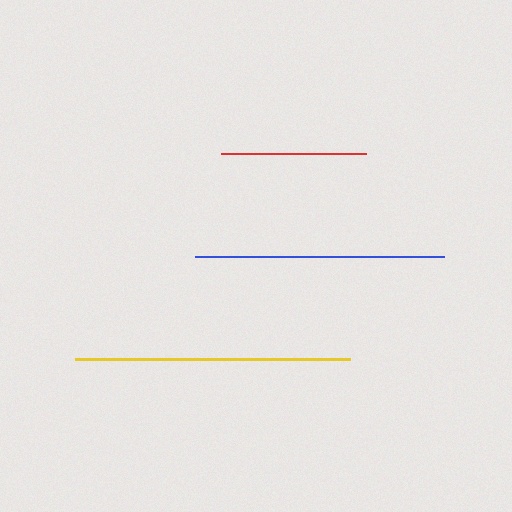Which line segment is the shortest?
The red line is the shortest at approximately 145 pixels.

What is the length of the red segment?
The red segment is approximately 145 pixels long.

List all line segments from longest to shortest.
From longest to shortest: yellow, blue, red.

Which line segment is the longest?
The yellow line is the longest at approximately 276 pixels.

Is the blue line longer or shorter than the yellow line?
The yellow line is longer than the blue line.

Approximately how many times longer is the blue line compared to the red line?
The blue line is approximately 1.7 times the length of the red line.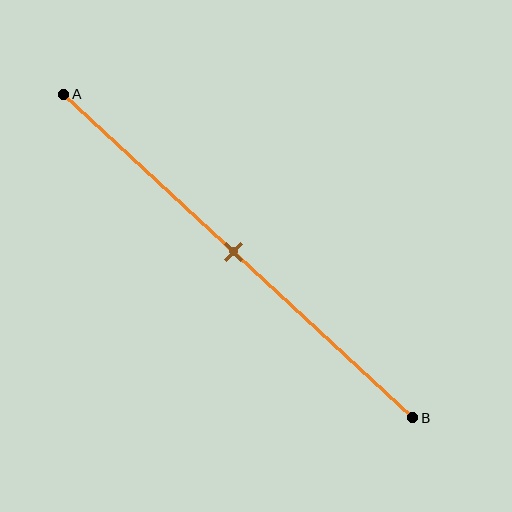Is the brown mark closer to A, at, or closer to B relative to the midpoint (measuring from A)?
The brown mark is approximately at the midpoint of segment AB.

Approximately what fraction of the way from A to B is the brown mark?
The brown mark is approximately 50% of the way from A to B.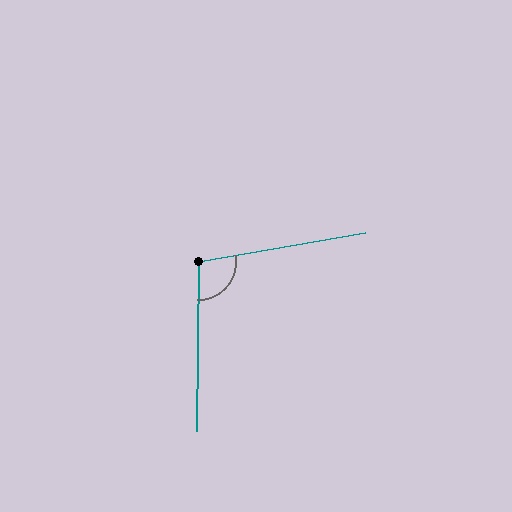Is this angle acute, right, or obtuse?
It is obtuse.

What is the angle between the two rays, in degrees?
Approximately 101 degrees.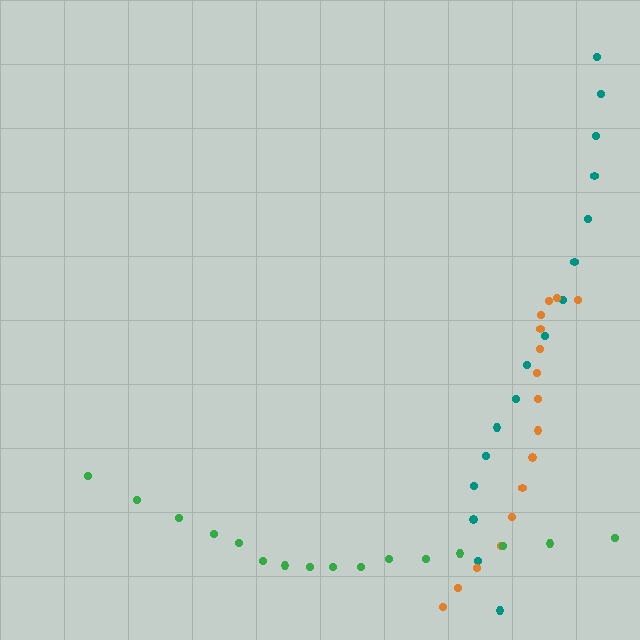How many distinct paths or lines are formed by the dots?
There are 3 distinct paths.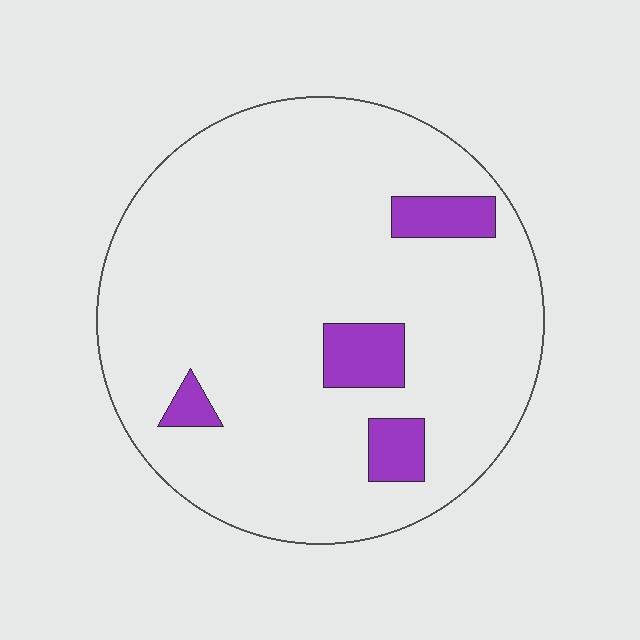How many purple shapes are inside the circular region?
4.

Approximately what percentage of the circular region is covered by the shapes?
Approximately 10%.